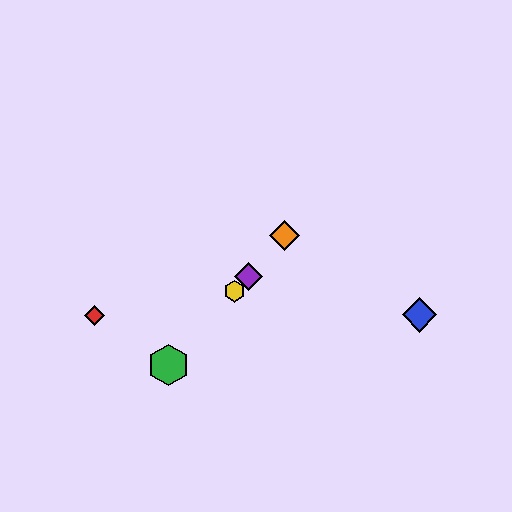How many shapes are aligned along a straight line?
4 shapes (the green hexagon, the yellow hexagon, the purple diamond, the orange diamond) are aligned along a straight line.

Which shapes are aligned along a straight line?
The green hexagon, the yellow hexagon, the purple diamond, the orange diamond are aligned along a straight line.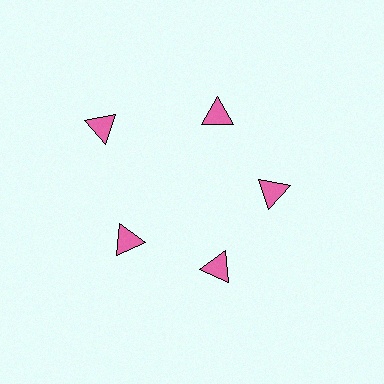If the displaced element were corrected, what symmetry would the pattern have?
It would have 5-fold rotational symmetry — the pattern would map onto itself every 72 degrees.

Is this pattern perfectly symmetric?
No. The 5 pink triangles are arranged in a ring, but one element near the 10 o'clock position is pushed outward from the center, breaking the 5-fold rotational symmetry.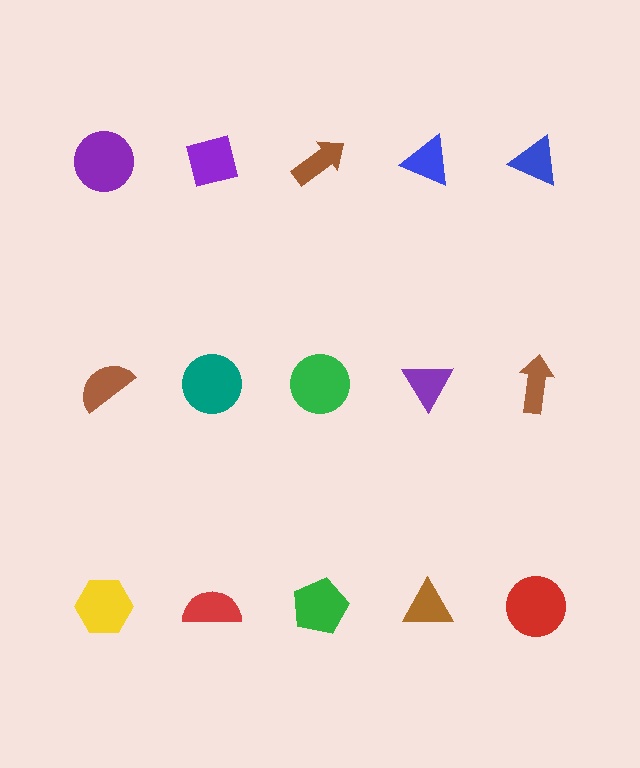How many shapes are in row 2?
5 shapes.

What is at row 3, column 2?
A red semicircle.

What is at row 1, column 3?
A brown arrow.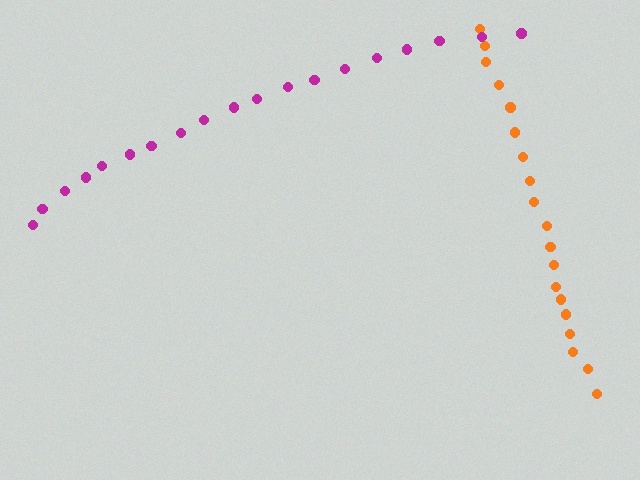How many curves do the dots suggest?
There are 2 distinct paths.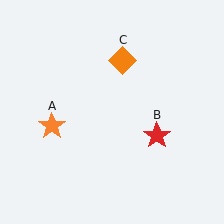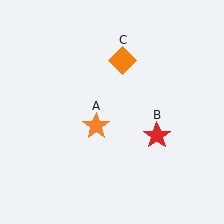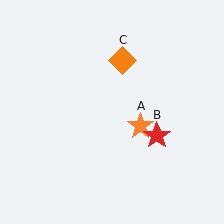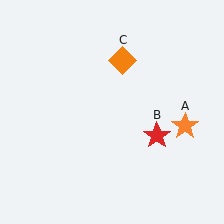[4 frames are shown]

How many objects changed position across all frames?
1 object changed position: orange star (object A).